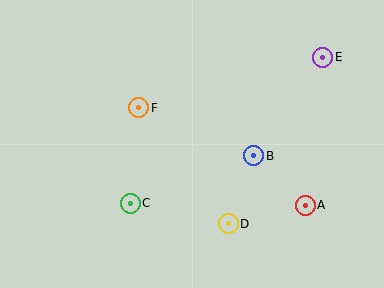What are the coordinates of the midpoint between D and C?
The midpoint between D and C is at (179, 213).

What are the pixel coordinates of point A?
Point A is at (305, 205).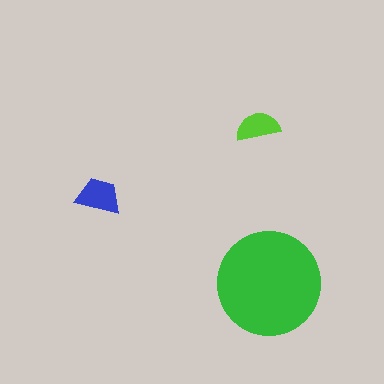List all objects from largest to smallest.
The green circle, the blue trapezoid, the lime semicircle.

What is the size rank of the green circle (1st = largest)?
1st.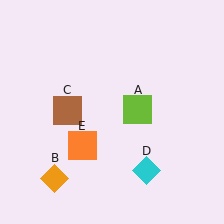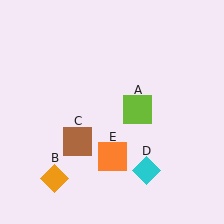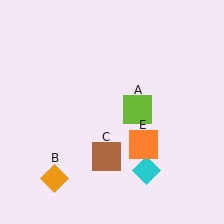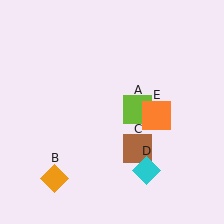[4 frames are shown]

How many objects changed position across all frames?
2 objects changed position: brown square (object C), orange square (object E).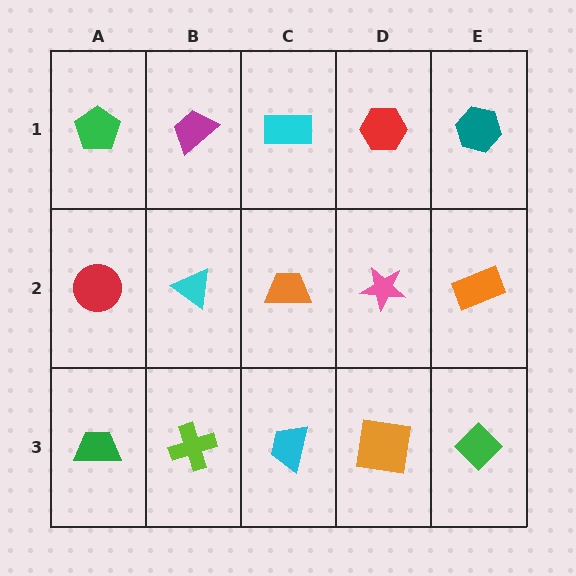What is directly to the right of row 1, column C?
A red hexagon.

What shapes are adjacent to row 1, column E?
An orange rectangle (row 2, column E), a red hexagon (row 1, column D).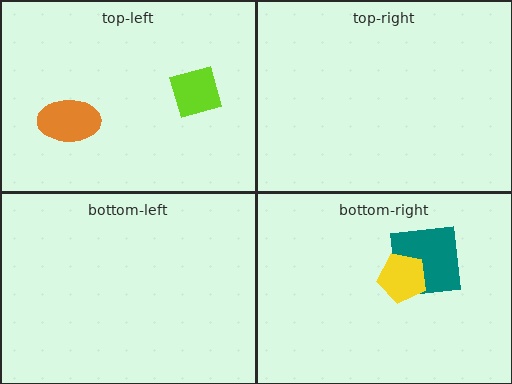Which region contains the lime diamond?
The top-left region.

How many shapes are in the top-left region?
2.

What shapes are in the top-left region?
The lime diamond, the orange ellipse.